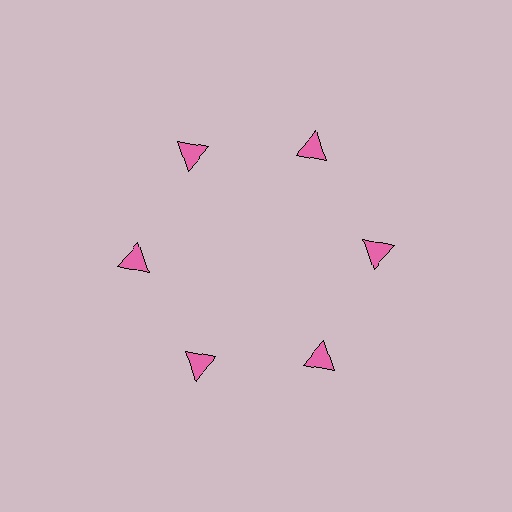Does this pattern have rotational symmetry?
Yes, this pattern has 6-fold rotational symmetry. It looks the same after rotating 60 degrees around the center.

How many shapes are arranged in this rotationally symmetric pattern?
There are 6 shapes, arranged in 6 groups of 1.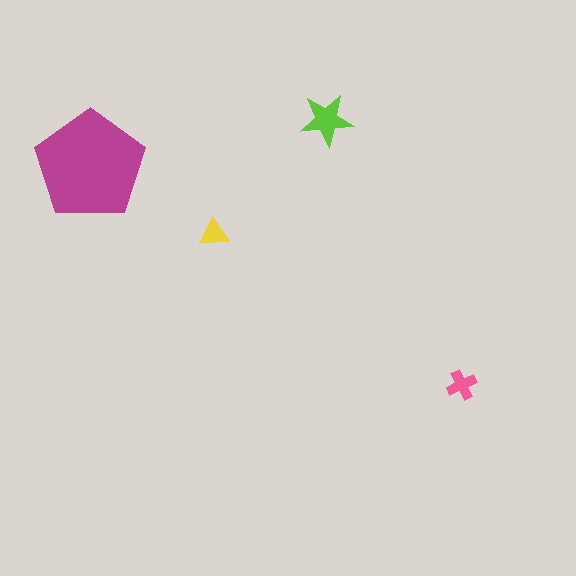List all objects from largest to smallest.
The magenta pentagon, the lime star, the pink cross, the yellow triangle.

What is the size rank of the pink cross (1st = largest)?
3rd.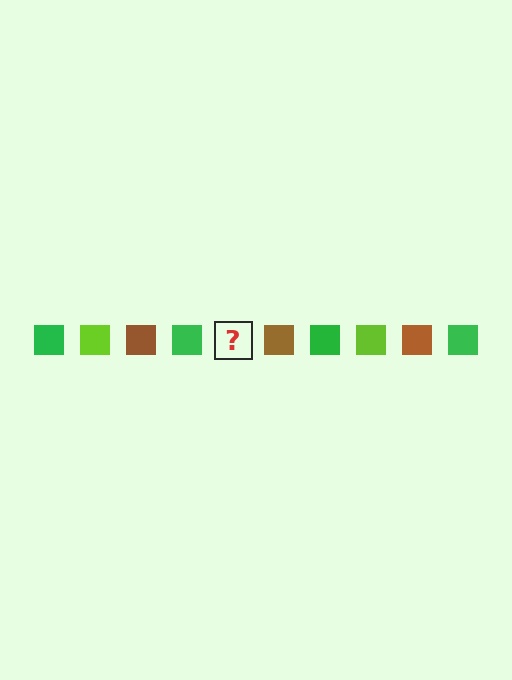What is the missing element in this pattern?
The missing element is a lime square.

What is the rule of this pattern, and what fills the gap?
The rule is that the pattern cycles through green, lime, brown squares. The gap should be filled with a lime square.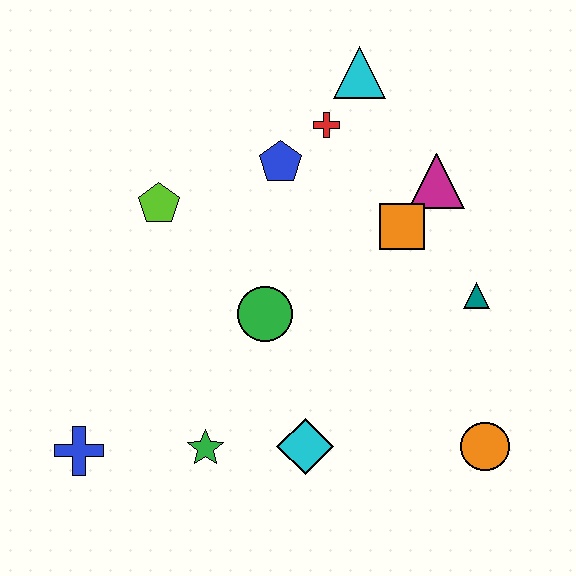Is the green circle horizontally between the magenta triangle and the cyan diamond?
No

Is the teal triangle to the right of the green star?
Yes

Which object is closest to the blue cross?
The green star is closest to the blue cross.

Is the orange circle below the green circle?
Yes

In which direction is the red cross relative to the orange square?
The red cross is above the orange square.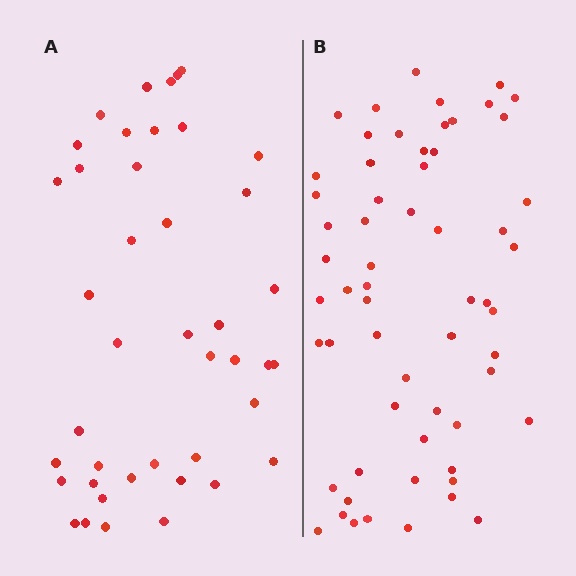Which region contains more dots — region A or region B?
Region B (the right region) has more dots.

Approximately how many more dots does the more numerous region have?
Region B has approximately 20 more dots than region A.